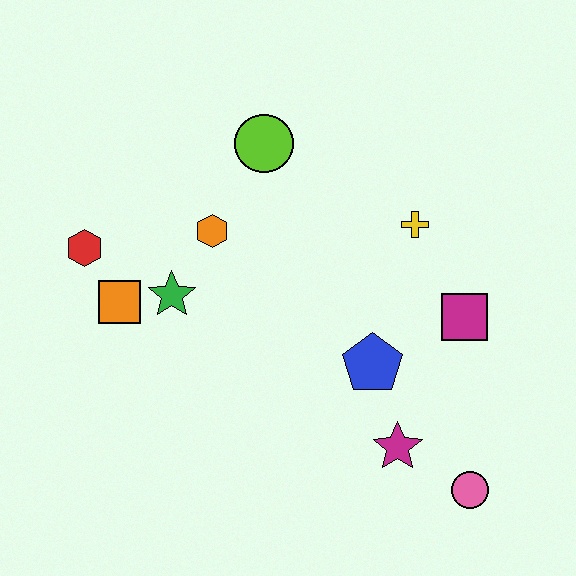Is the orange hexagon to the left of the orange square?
No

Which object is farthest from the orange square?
The pink circle is farthest from the orange square.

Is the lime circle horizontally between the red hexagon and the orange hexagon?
No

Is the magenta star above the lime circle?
No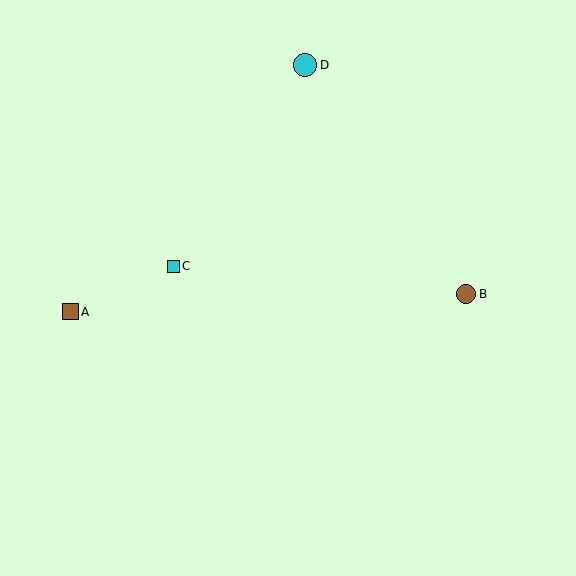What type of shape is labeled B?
Shape B is a brown circle.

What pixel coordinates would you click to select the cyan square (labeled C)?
Click at (173, 266) to select the cyan square C.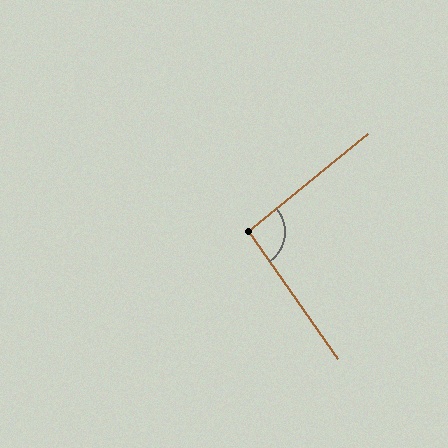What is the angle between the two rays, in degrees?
Approximately 95 degrees.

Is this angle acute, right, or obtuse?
It is approximately a right angle.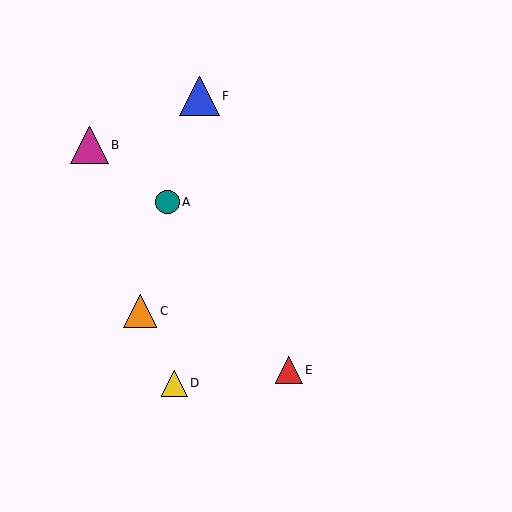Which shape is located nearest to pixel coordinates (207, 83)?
The blue triangle (labeled F) at (200, 96) is nearest to that location.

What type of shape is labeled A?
Shape A is a teal circle.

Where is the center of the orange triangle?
The center of the orange triangle is at (140, 311).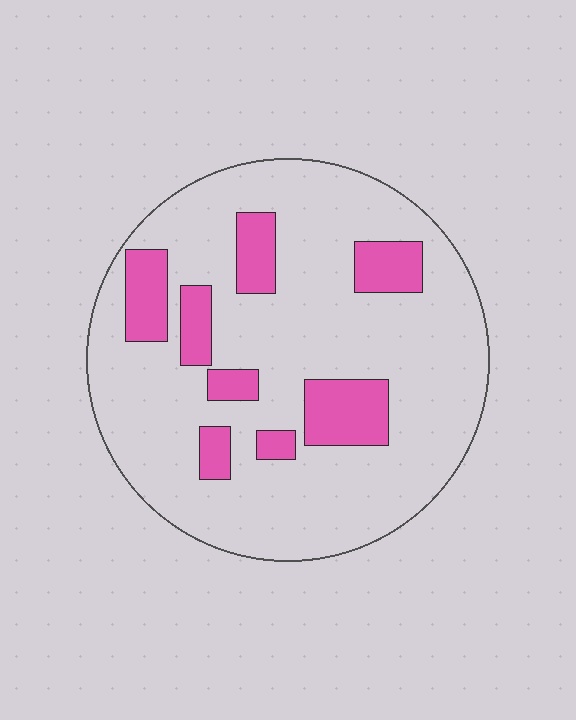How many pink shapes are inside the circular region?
8.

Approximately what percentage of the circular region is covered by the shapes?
Approximately 20%.